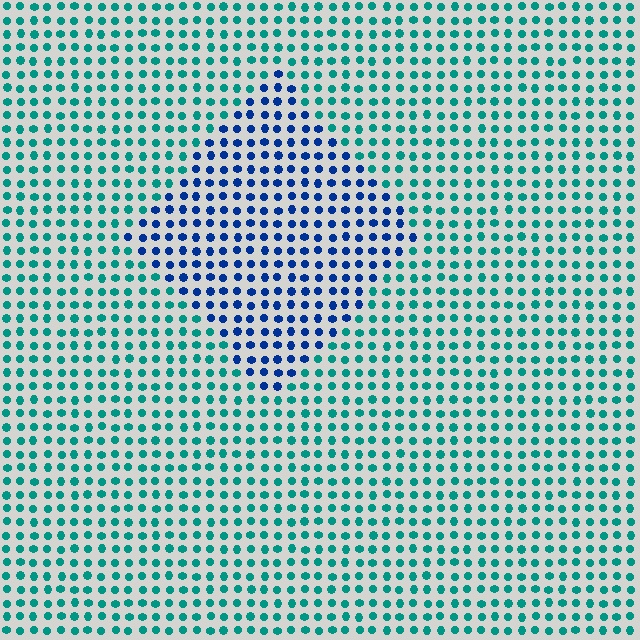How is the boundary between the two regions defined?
The boundary is defined purely by a slight shift in hue (about 48 degrees). Spacing, size, and orientation are identical on both sides.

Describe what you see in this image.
The image is filled with small teal elements in a uniform arrangement. A diamond-shaped region is visible where the elements are tinted to a slightly different hue, forming a subtle color boundary.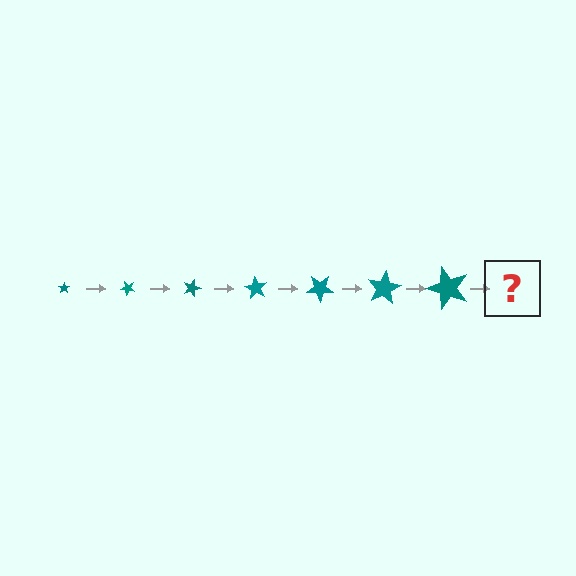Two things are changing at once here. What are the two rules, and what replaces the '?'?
The two rules are that the star grows larger each step and it rotates 45 degrees each step. The '?' should be a star, larger than the previous one and rotated 315 degrees from the start.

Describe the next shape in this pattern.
It should be a star, larger than the previous one and rotated 315 degrees from the start.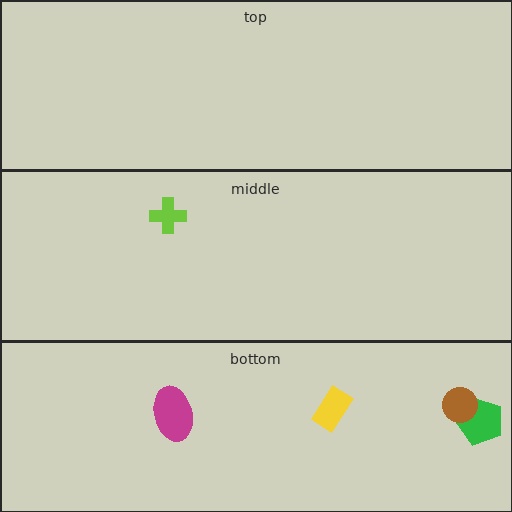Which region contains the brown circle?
The bottom region.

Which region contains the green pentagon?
The bottom region.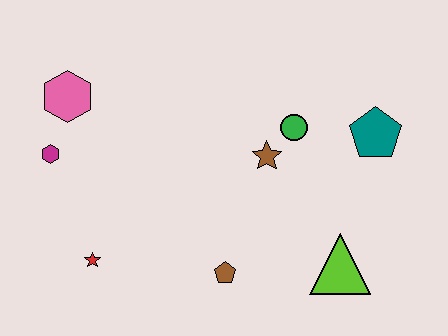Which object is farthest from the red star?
The teal pentagon is farthest from the red star.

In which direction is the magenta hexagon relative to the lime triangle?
The magenta hexagon is to the left of the lime triangle.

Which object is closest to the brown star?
The green circle is closest to the brown star.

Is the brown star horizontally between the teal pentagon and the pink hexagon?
Yes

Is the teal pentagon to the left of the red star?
No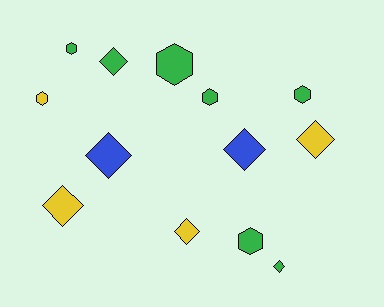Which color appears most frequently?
Green, with 7 objects.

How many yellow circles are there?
There are no yellow circles.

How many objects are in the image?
There are 13 objects.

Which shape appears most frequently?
Diamond, with 7 objects.